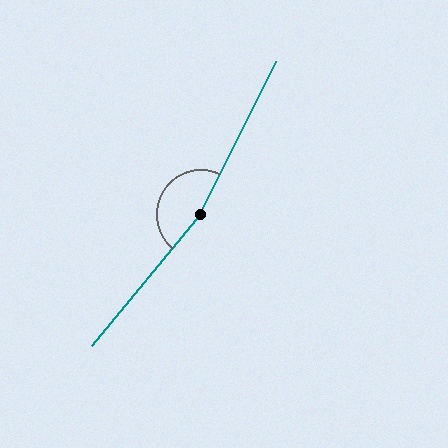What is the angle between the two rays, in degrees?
Approximately 166 degrees.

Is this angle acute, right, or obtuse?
It is obtuse.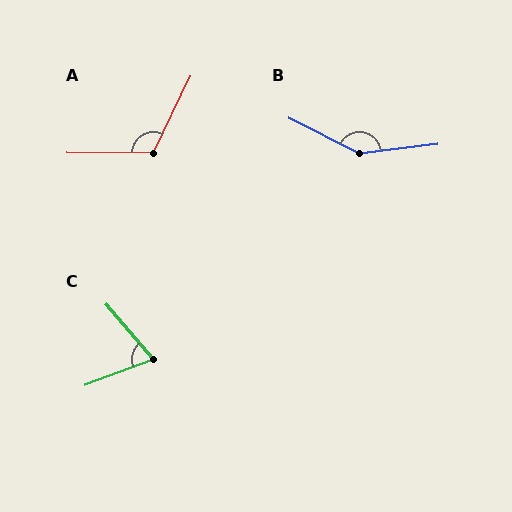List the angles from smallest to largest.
C (70°), A (116°), B (147°).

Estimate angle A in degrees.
Approximately 116 degrees.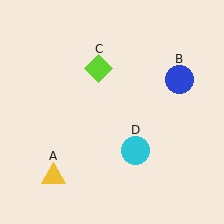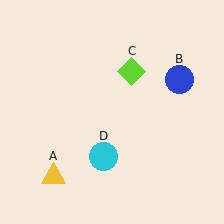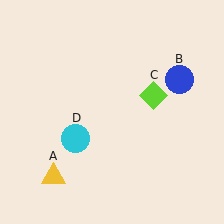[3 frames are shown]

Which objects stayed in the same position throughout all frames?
Yellow triangle (object A) and blue circle (object B) remained stationary.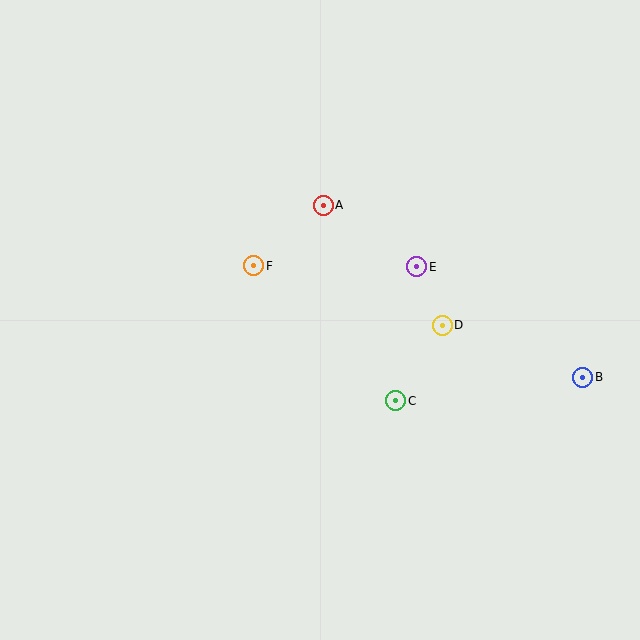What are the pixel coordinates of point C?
Point C is at (396, 401).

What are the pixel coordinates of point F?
Point F is at (254, 266).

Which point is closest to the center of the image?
Point F at (254, 266) is closest to the center.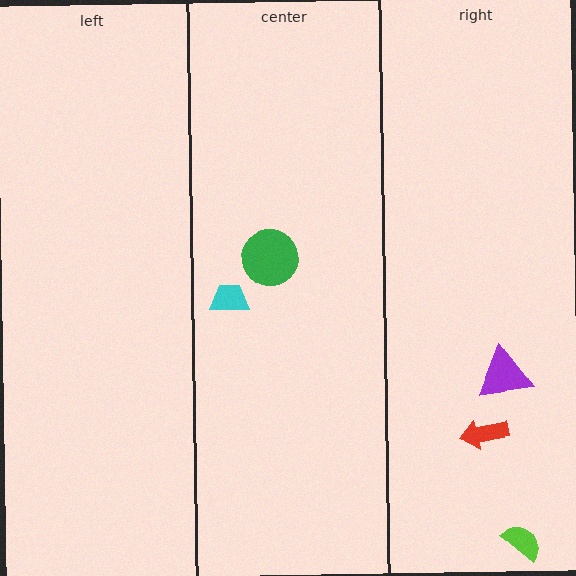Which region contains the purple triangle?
The right region.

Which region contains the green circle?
The center region.